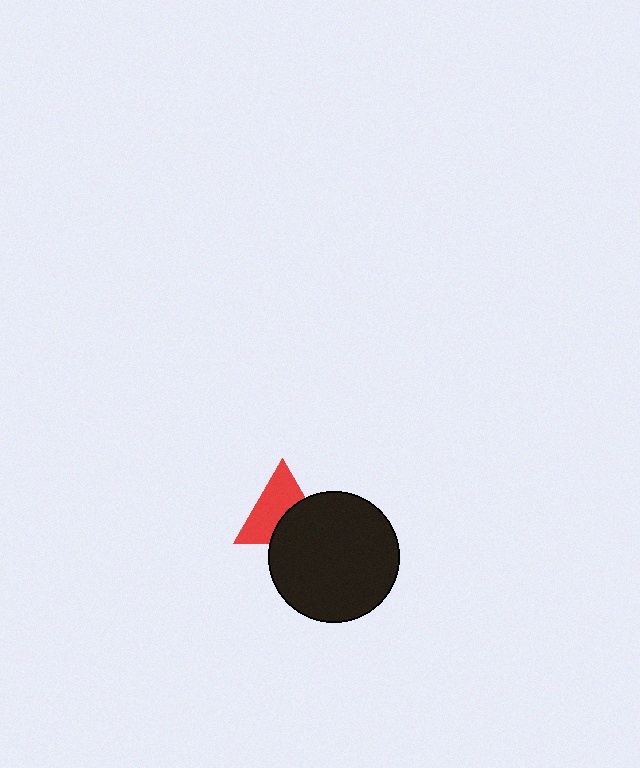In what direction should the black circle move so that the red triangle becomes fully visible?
The black circle should move toward the lower-right. That is the shortest direction to clear the overlap and leave the red triangle fully visible.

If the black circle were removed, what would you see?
You would see the complete red triangle.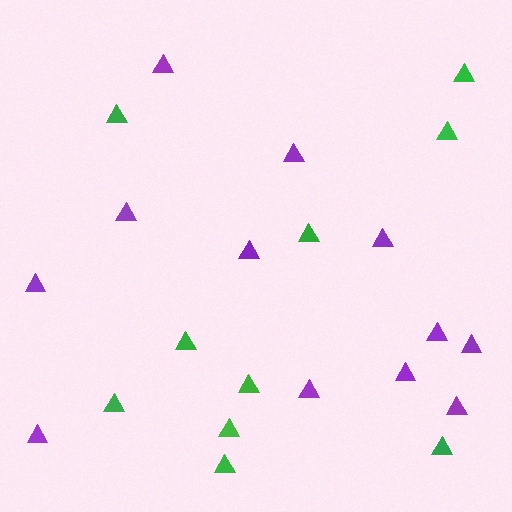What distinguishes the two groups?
There are 2 groups: one group of purple triangles (12) and one group of green triangles (10).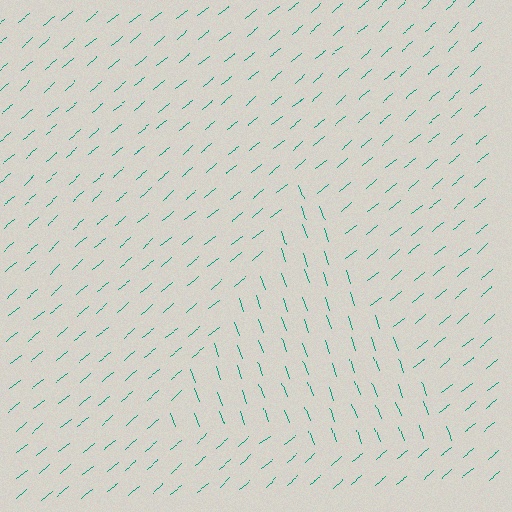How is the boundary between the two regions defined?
The boundary is defined purely by a change in line orientation (approximately 71 degrees difference). All lines are the same color and thickness.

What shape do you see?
I see a triangle.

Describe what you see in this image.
The image is filled with small teal line segments. A triangle region in the image has lines oriented differently from the surrounding lines, creating a visible texture boundary.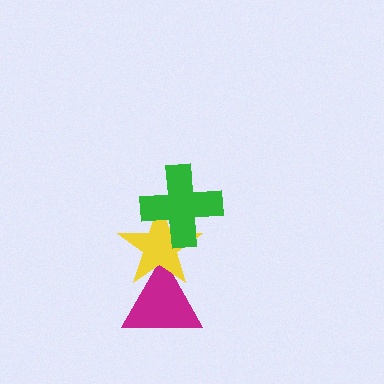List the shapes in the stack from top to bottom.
From top to bottom: the green cross, the yellow star, the magenta triangle.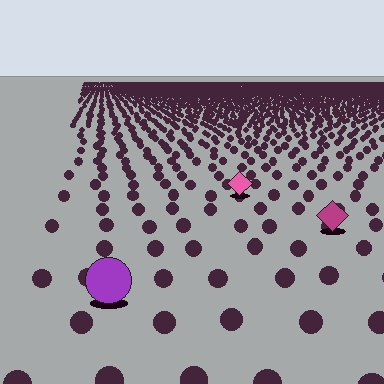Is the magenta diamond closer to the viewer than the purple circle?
No. The purple circle is closer — you can tell from the texture gradient: the ground texture is coarser near it.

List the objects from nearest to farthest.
From nearest to farthest: the purple circle, the magenta diamond, the pink diamond.